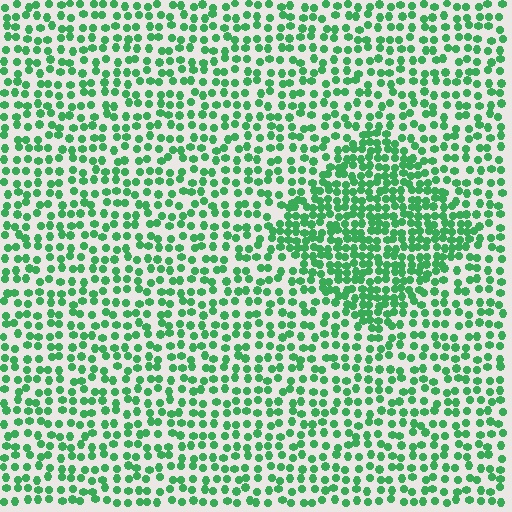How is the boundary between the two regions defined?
The boundary is defined by a change in element density (approximately 1.8x ratio). All elements are the same color, size, and shape.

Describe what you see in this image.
The image contains small green elements arranged at two different densities. A diamond-shaped region is visible where the elements are more densely packed than the surrounding area.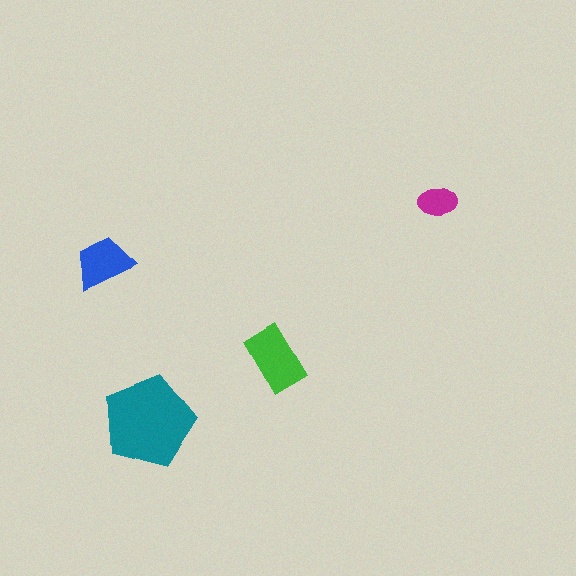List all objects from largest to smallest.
The teal pentagon, the green rectangle, the blue trapezoid, the magenta ellipse.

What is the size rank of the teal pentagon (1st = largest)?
1st.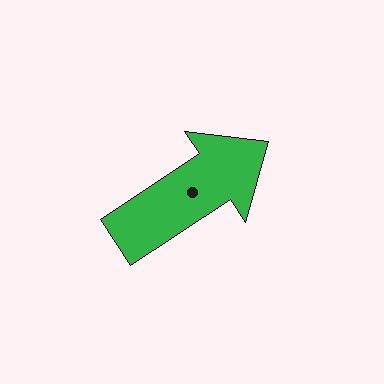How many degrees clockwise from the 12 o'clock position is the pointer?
Approximately 57 degrees.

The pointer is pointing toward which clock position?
Roughly 2 o'clock.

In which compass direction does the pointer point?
Northeast.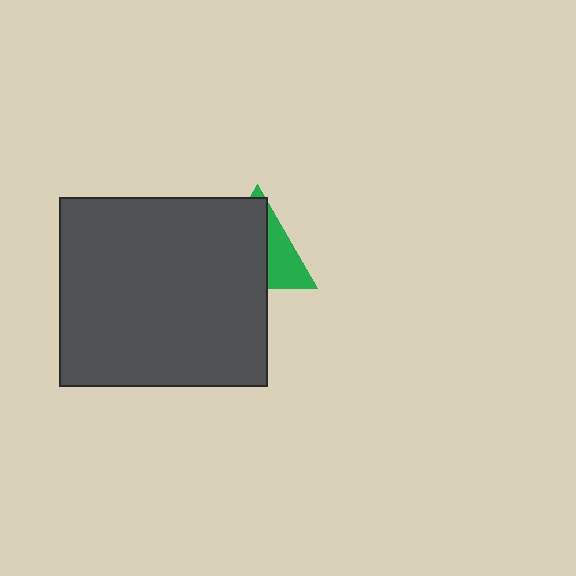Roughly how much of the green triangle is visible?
A small part of it is visible (roughly 37%).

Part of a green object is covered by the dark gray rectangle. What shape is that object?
It is a triangle.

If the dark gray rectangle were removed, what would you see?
You would see the complete green triangle.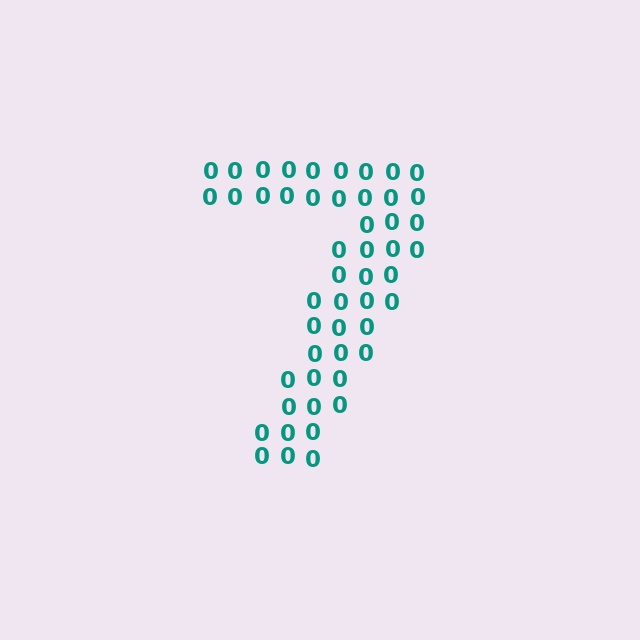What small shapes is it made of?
It is made of small digit 0's.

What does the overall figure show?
The overall figure shows the digit 7.